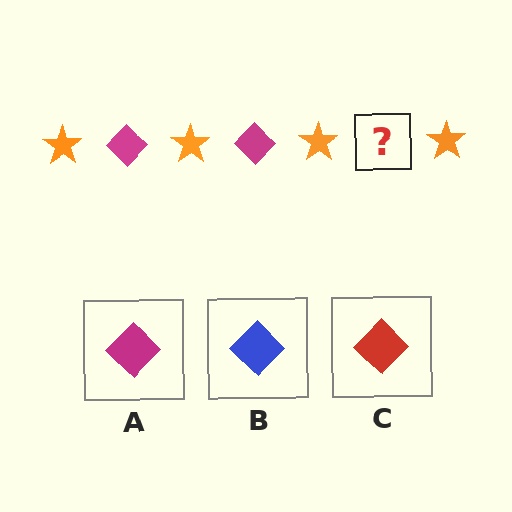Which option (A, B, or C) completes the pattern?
A.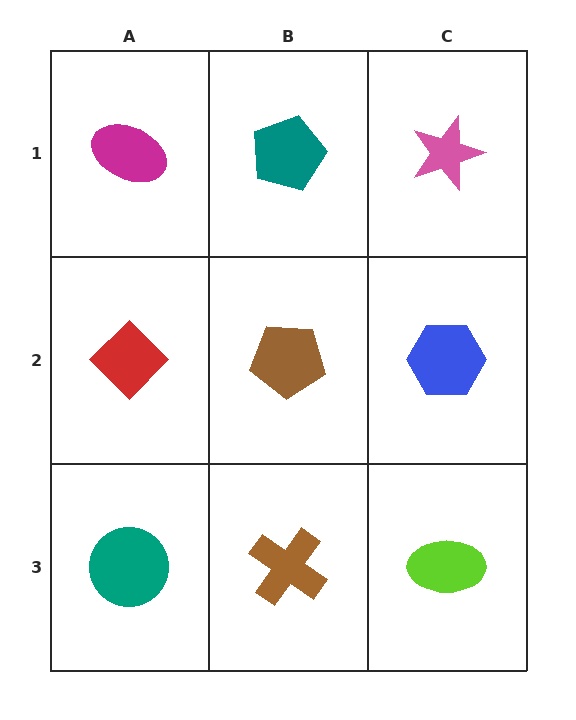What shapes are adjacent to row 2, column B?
A teal pentagon (row 1, column B), a brown cross (row 3, column B), a red diamond (row 2, column A), a blue hexagon (row 2, column C).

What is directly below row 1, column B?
A brown pentagon.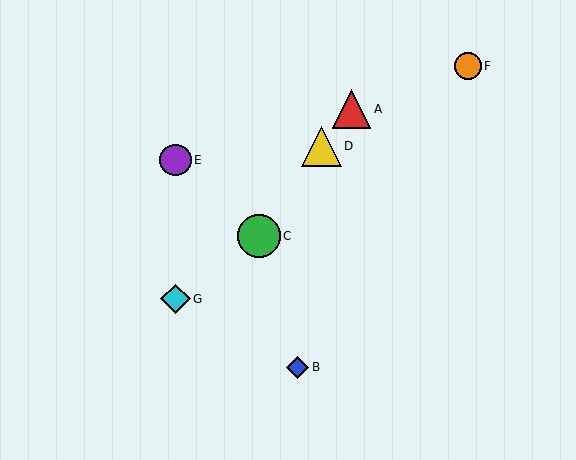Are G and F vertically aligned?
No, G is at x≈175 and F is at x≈468.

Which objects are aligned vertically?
Objects E, G are aligned vertically.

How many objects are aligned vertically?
2 objects (E, G) are aligned vertically.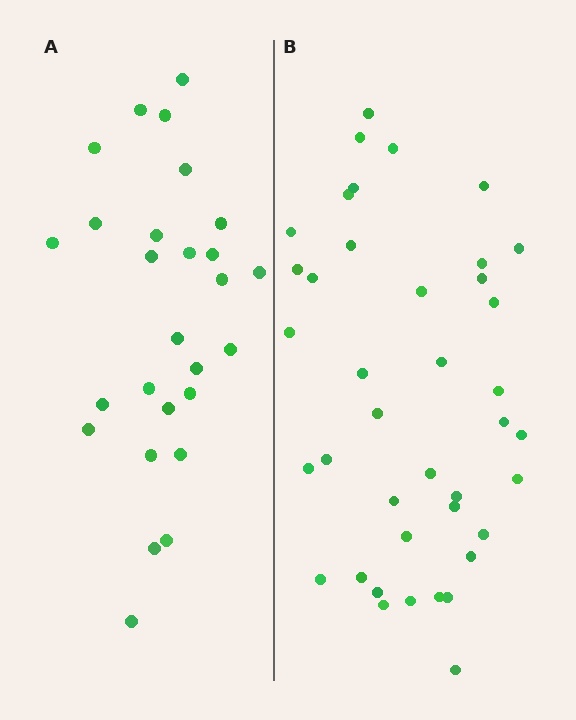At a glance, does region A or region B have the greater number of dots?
Region B (the right region) has more dots.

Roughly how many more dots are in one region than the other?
Region B has approximately 15 more dots than region A.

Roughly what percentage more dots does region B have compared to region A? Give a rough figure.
About 50% more.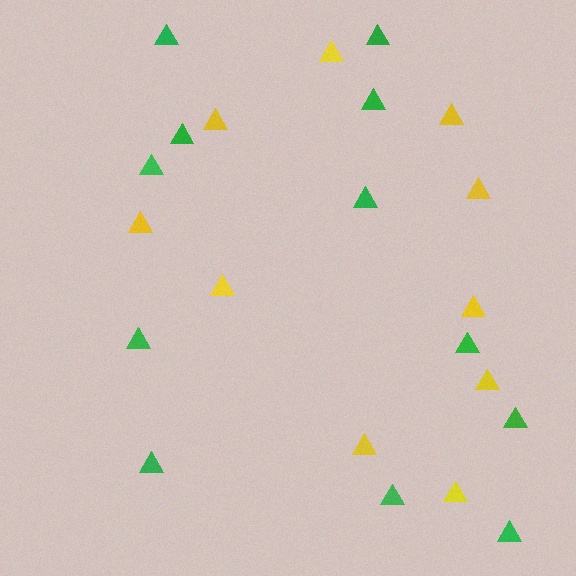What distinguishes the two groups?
There are 2 groups: one group of yellow triangles (10) and one group of green triangles (12).